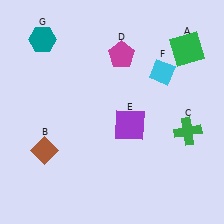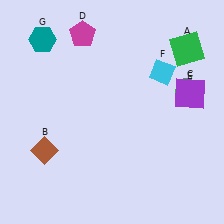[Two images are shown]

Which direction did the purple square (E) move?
The purple square (E) moved right.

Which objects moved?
The objects that moved are: the green cross (C), the magenta pentagon (D), the purple square (E).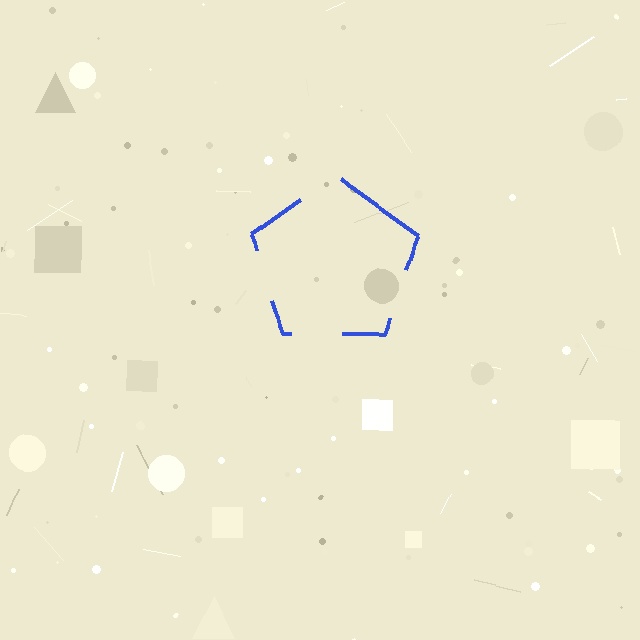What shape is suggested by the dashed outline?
The dashed outline suggests a pentagon.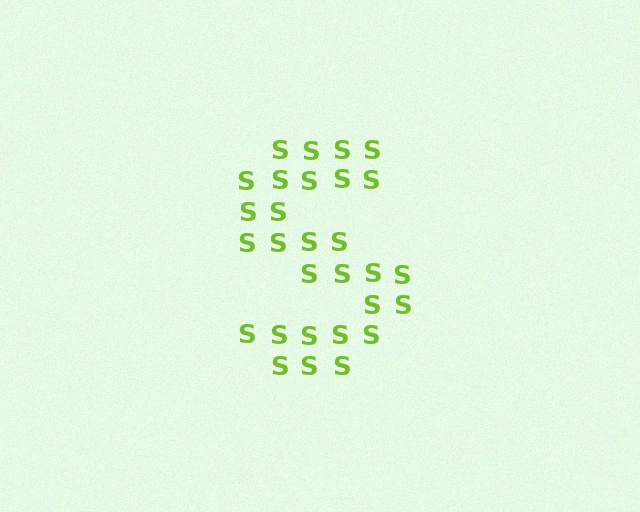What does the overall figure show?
The overall figure shows the letter S.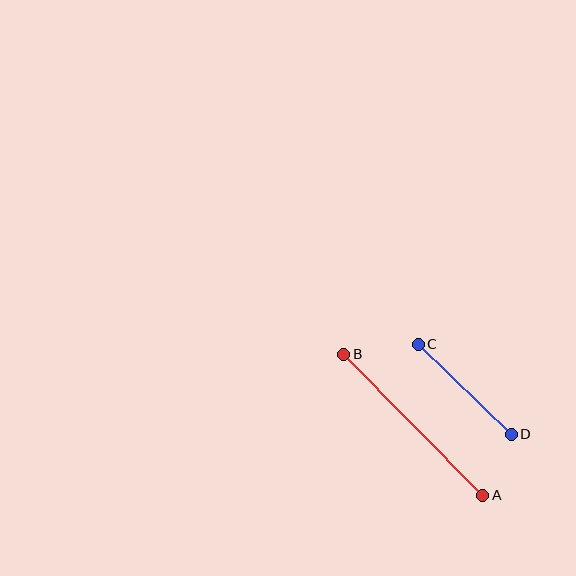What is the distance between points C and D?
The distance is approximately 130 pixels.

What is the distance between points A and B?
The distance is approximately 198 pixels.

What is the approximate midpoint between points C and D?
The midpoint is at approximately (465, 389) pixels.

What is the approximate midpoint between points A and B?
The midpoint is at approximately (413, 425) pixels.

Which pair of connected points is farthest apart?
Points A and B are farthest apart.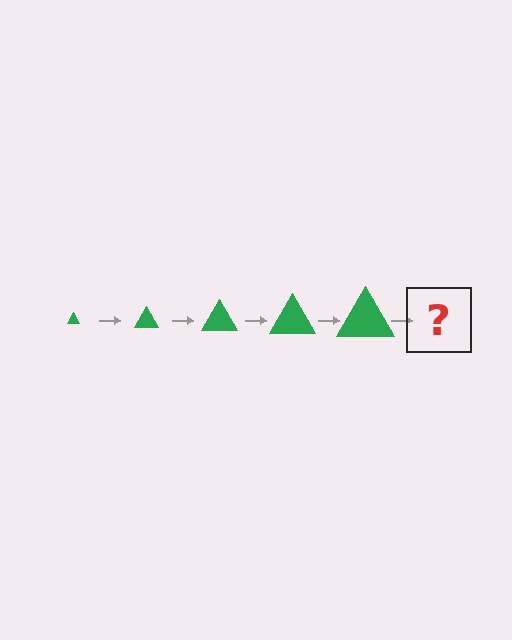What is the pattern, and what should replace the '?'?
The pattern is that the triangle gets progressively larger each step. The '?' should be a green triangle, larger than the previous one.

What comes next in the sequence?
The next element should be a green triangle, larger than the previous one.